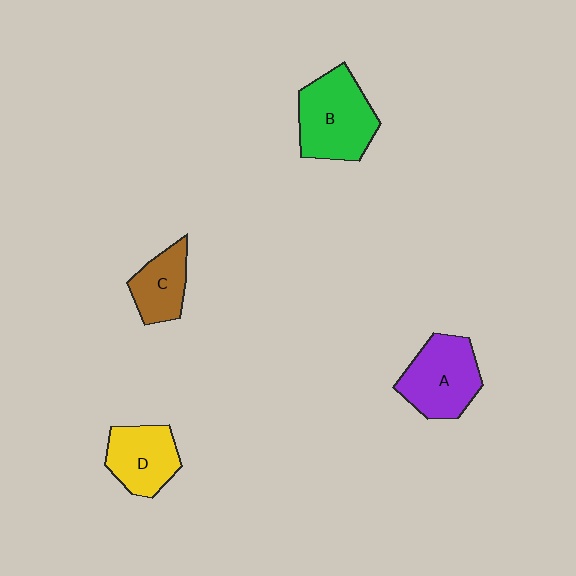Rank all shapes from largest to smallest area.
From largest to smallest: B (green), A (purple), D (yellow), C (brown).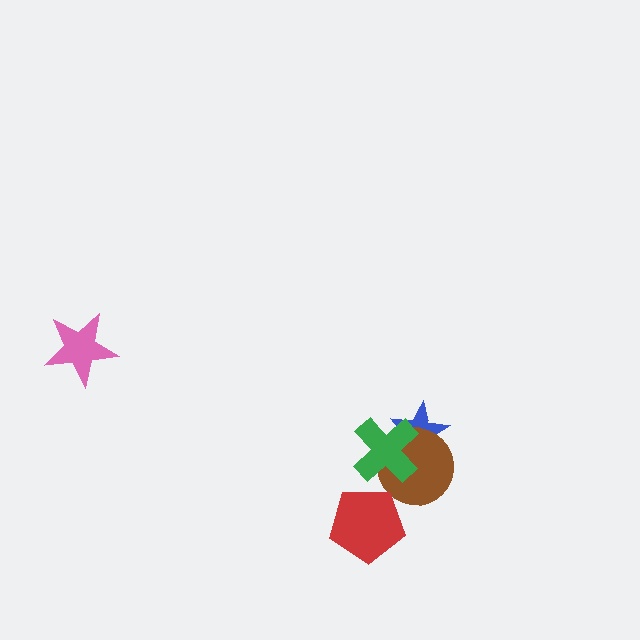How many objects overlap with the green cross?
2 objects overlap with the green cross.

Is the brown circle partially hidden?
Yes, it is partially covered by another shape.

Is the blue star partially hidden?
Yes, it is partially covered by another shape.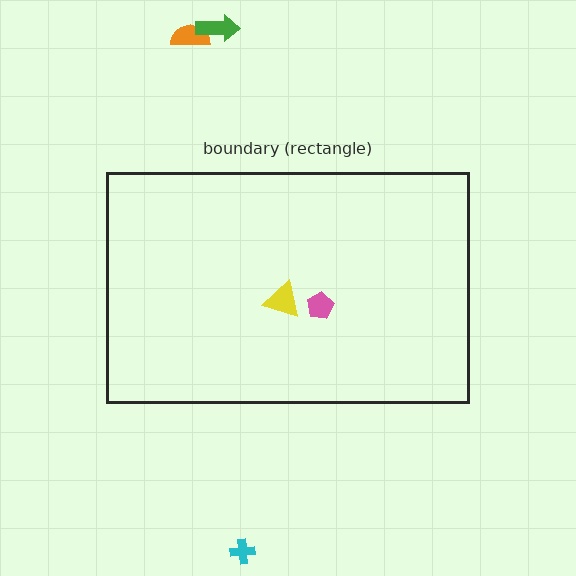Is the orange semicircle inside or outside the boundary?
Outside.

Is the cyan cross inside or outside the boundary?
Outside.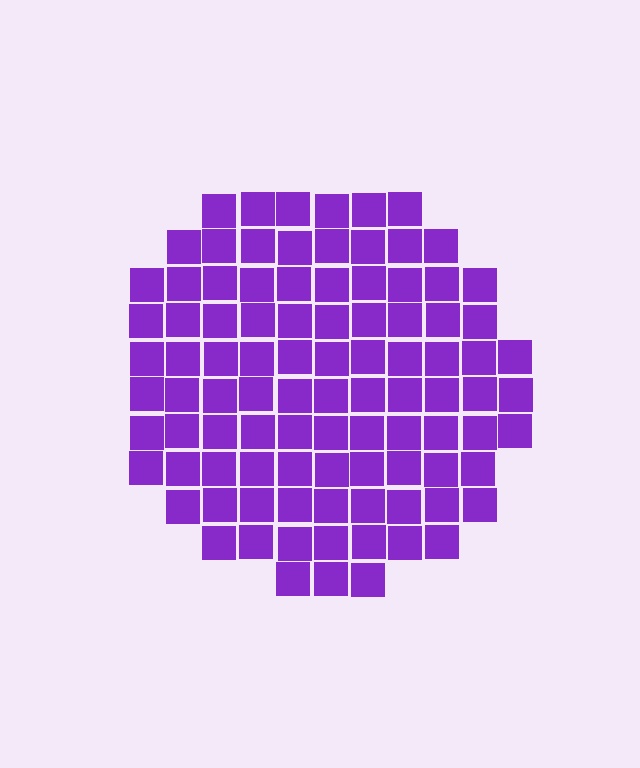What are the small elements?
The small elements are squares.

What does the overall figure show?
The overall figure shows a circle.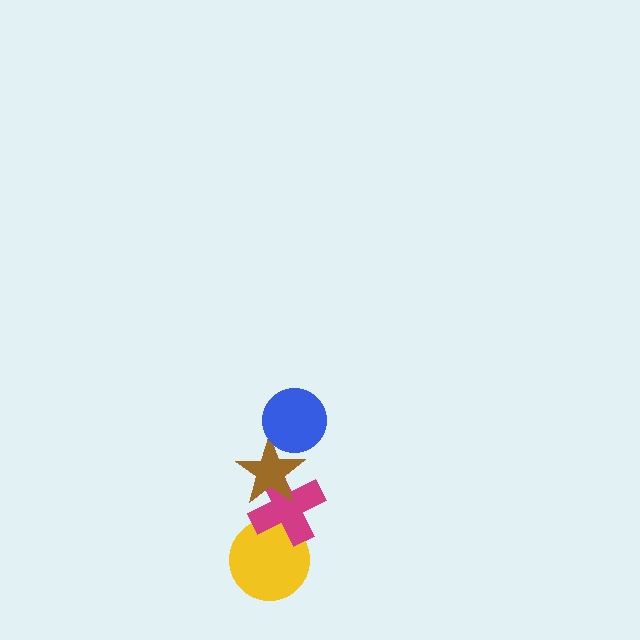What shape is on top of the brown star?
The blue circle is on top of the brown star.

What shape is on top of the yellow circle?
The magenta cross is on top of the yellow circle.